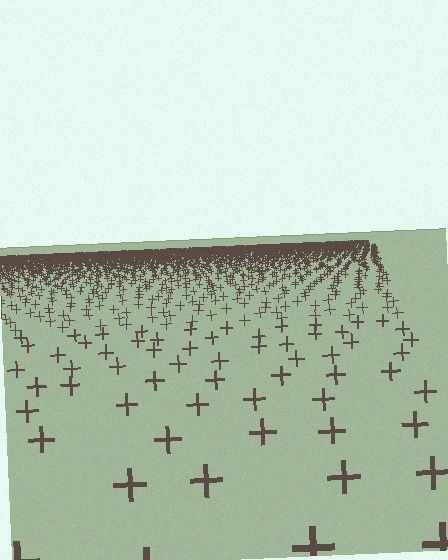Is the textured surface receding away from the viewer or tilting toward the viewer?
The surface is receding away from the viewer. Texture elements get smaller and denser toward the top.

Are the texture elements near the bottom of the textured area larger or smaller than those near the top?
Larger. Near the bottom, elements are closer to the viewer and appear at a bigger on-screen size.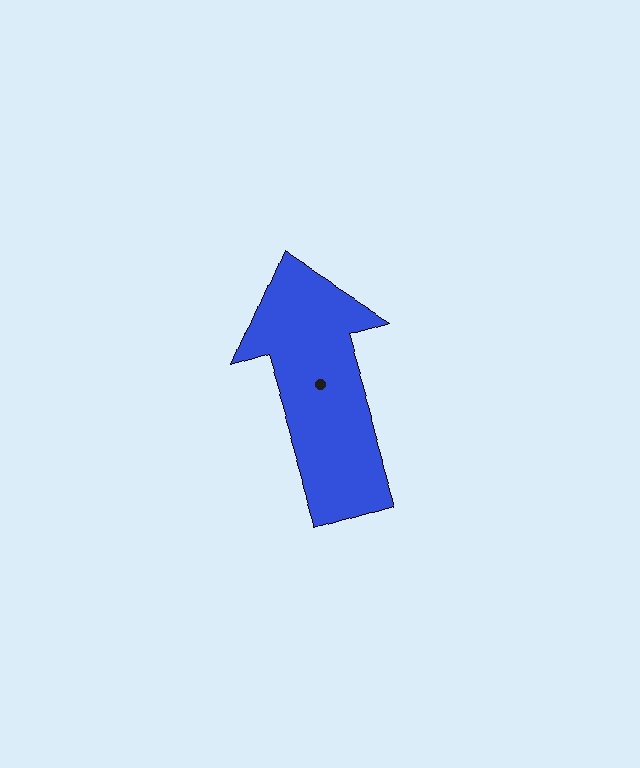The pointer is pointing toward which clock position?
Roughly 11 o'clock.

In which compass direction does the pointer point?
North.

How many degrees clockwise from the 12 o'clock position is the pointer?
Approximately 343 degrees.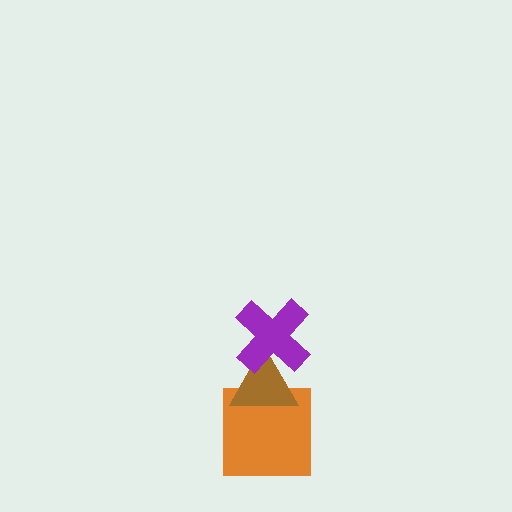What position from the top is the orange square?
The orange square is 3rd from the top.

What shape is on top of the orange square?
The brown triangle is on top of the orange square.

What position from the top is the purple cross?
The purple cross is 1st from the top.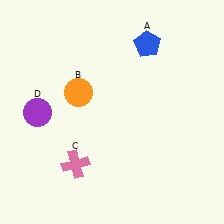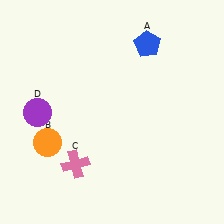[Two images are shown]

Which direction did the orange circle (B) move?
The orange circle (B) moved down.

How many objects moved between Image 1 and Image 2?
1 object moved between the two images.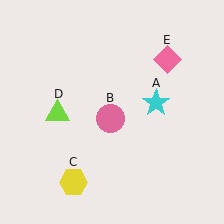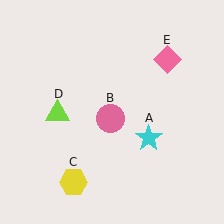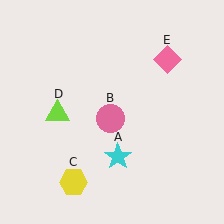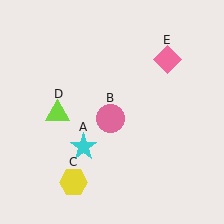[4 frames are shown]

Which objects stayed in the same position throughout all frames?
Pink circle (object B) and yellow hexagon (object C) and lime triangle (object D) and pink diamond (object E) remained stationary.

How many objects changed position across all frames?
1 object changed position: cyan star (object A).